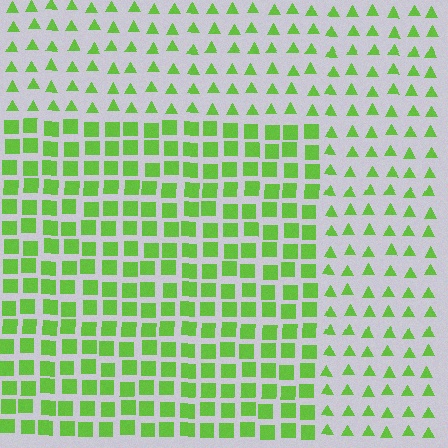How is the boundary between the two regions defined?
The boundary is defined by a change in element shape: squares inside vs. triangles outside. All elements share the same color and spacing.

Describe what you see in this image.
The image is filled with small lime elements arranged in a uniform grid. A rectangle-shaped region contains squares, while the surrounding area contains triangles. The boundary is defined purely by the change in element shape.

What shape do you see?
I see a rectangle.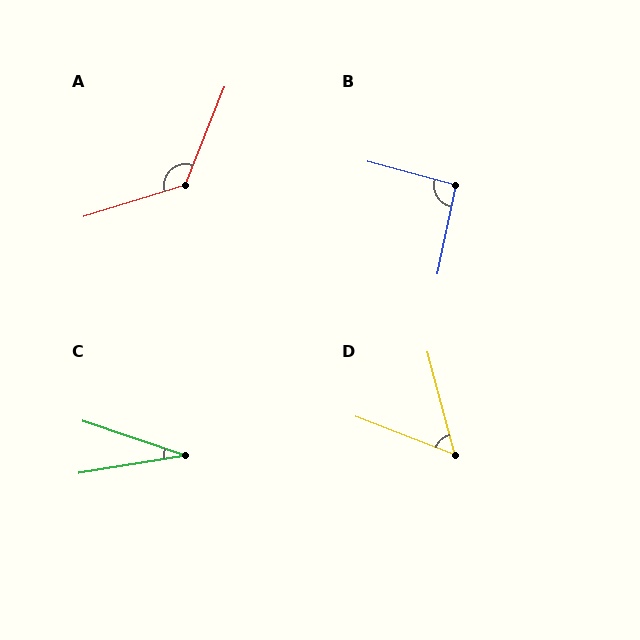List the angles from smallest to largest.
C (28°), D (54°), B (93°), A (129°).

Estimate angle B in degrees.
Approximately 93 degrees.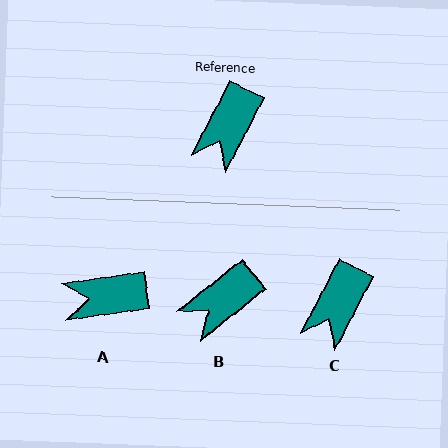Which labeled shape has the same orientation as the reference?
C.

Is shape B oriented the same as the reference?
No, it is off by about 24 degrees.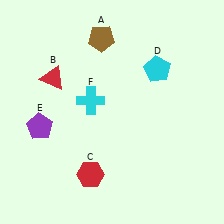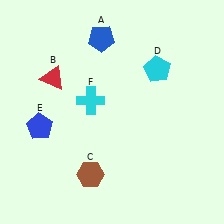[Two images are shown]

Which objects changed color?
A changed from brown to blue. C changed from red to brown. E changed from purple to blue.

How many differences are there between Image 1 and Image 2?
There are 3 differences between the two images.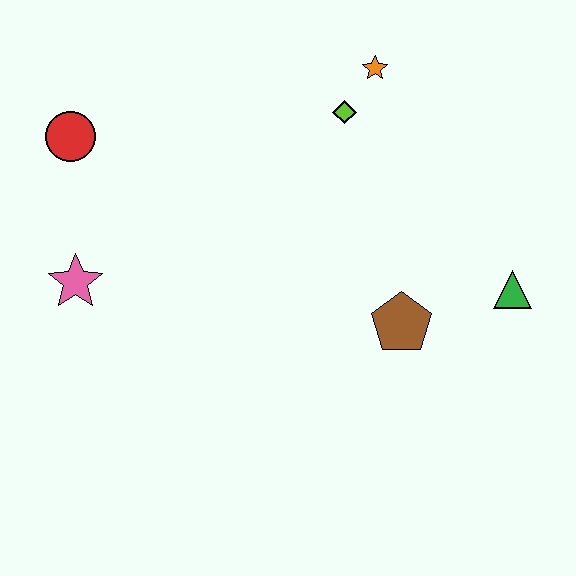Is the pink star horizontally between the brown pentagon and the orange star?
No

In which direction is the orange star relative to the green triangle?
The orange star is above the green triangle.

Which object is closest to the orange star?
The lime diamond is closest to the orange star.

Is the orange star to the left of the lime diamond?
No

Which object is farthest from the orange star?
The pink star is farthest from the orange star.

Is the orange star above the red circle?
Yes